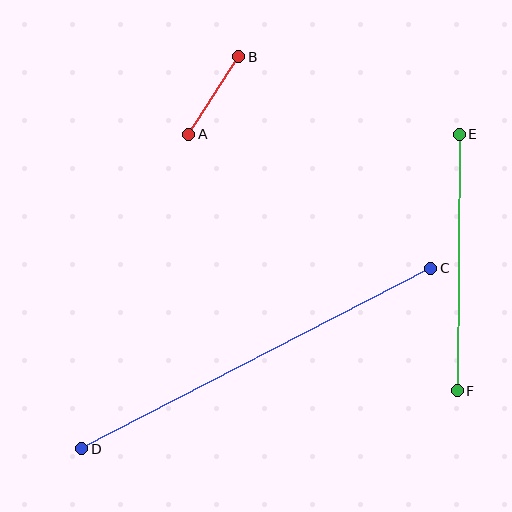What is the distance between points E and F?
The distance is approximately 256 pixels.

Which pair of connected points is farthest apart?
Points C and D are farthest apart.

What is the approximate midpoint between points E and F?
The midpoint is at approximately (458, 263) pixels.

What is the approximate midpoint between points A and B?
The midpoint is at approximately (214, 96) pixels.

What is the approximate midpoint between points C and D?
The midpoint is at approximately (256, 359) pixels.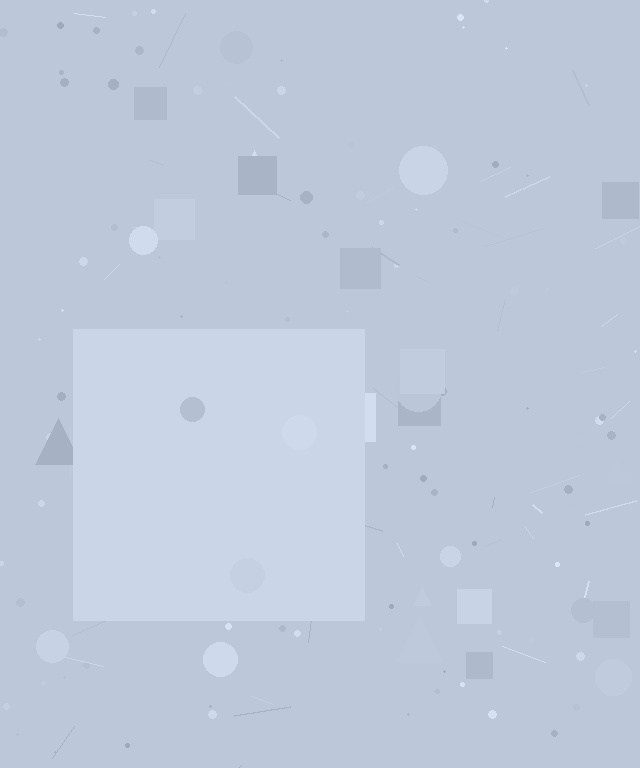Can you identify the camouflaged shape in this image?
The camouflaged shape is a square.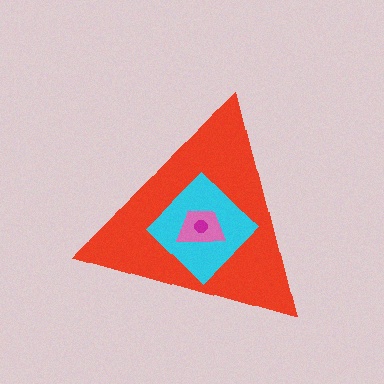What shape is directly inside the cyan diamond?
The pink trapezoid.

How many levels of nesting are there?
4.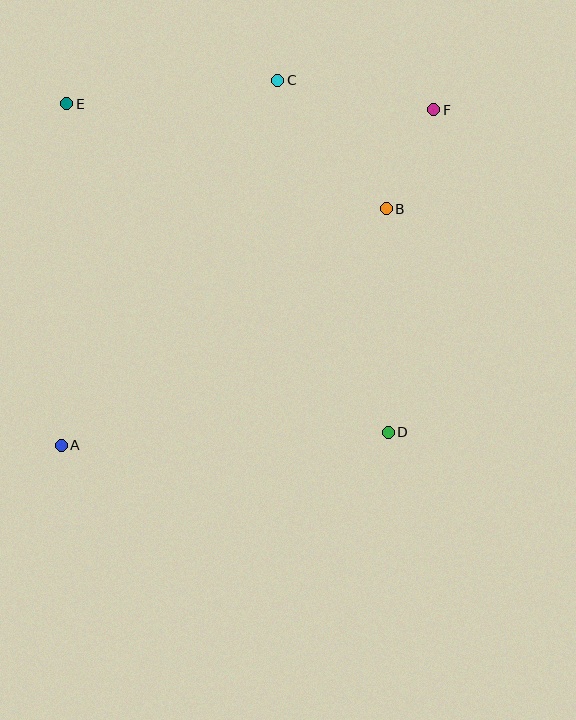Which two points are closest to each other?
Points B and F are closest to each other.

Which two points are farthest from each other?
Points A and F are farthest from each other.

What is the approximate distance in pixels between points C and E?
The distance between C and E is approximately 212 pixels.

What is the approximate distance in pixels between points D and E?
The distance between D and E is approximately 459 pixels.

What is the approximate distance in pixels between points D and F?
The distance between D and F is approximately 325 pixels.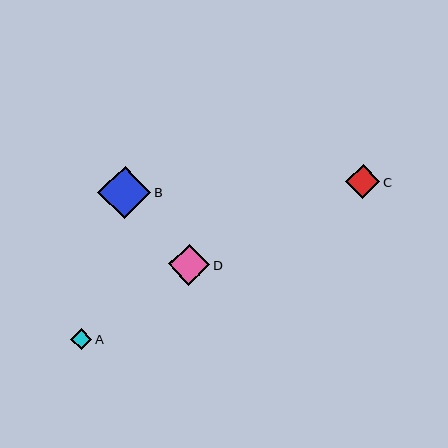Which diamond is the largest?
Diamond B is the largest with a size of approximately 53 pixels.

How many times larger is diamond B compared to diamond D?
Diamond B is approximately 1.3 times the size of diamond D.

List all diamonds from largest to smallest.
From largest to smallest: B, D, C, A.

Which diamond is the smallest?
Diamond A is the smallest with a size of approximately 22 pixels.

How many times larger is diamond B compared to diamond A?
Diamond B is approximately 2.5 times the size of diamond A.